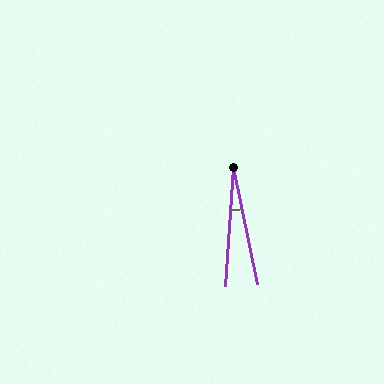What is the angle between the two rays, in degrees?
Approximately 16 degrees.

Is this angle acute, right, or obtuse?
It is acute.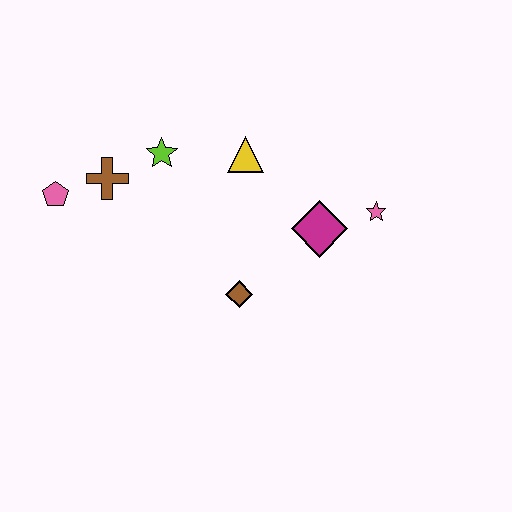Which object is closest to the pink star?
The magenta diamond is closest to the pink star.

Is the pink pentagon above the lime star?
No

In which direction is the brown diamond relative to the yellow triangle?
The brown diamond is below the yellow triangle.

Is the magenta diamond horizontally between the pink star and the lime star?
Yes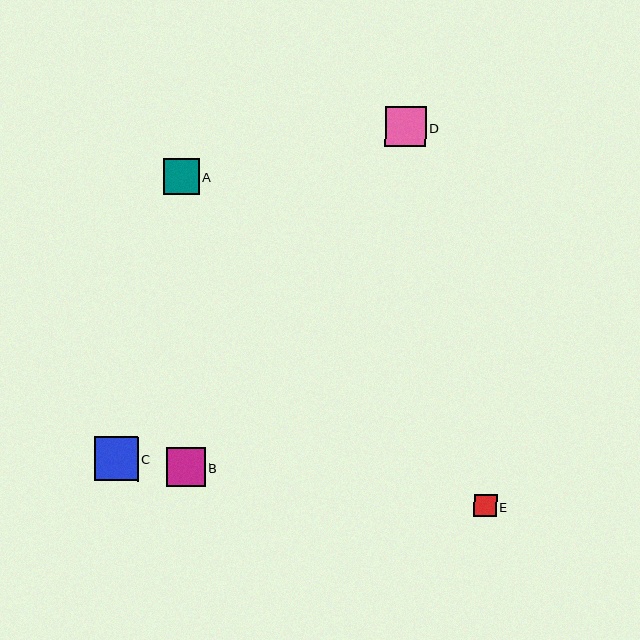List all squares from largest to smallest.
From largest to smallest: C, D, B, A, E.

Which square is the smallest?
Square E is the smallest with a size of approximately 22 pixels.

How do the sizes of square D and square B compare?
Square D and square B are approximately the same size.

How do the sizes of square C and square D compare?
Square C and square D are approximately the same size.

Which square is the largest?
Square C is the largest with a size of approximately 44 pixels.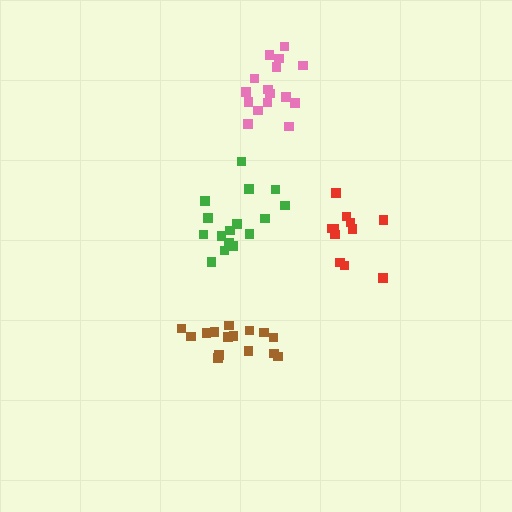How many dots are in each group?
Group 1: 11 dots, Group 2: 16 dots, Group 3: 16 dots, Group 4: 15 dots (58 total).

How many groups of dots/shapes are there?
There are 4 groups.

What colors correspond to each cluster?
The clusters are colored: red, green, pink, brown.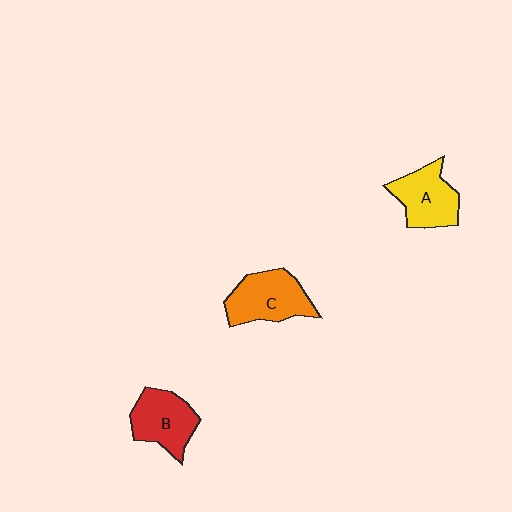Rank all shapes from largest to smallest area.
From largest to smallest: C (orange), B (red), A (yellow).